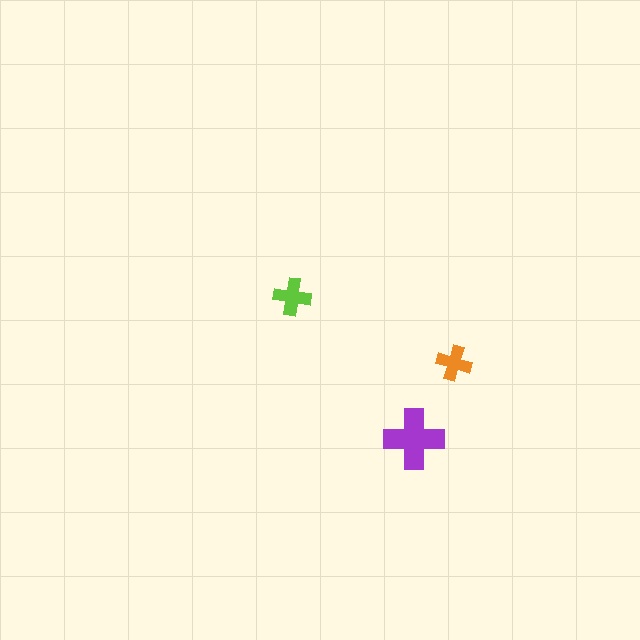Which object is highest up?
The lime cross is topmost.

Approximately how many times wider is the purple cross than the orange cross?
About 1.5 times wider.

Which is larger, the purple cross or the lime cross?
The purple one.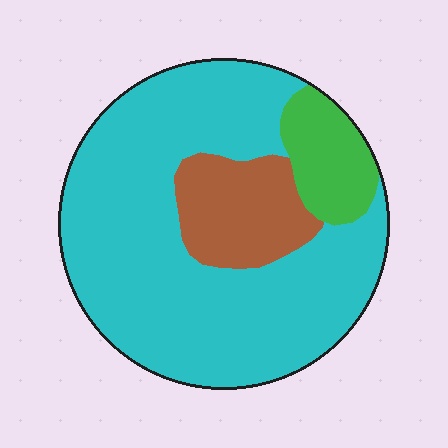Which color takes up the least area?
Green, at roughly 10%.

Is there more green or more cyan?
Cyan.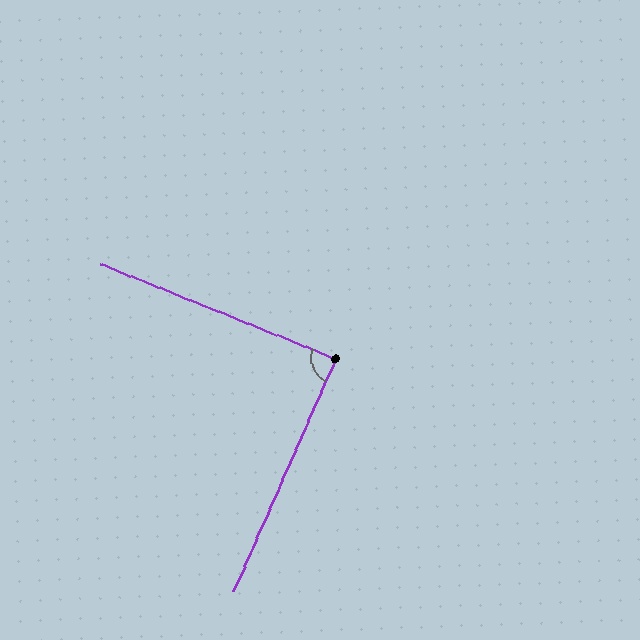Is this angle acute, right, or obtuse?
It is approximately a right angle.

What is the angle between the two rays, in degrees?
Approximately 88 degrees.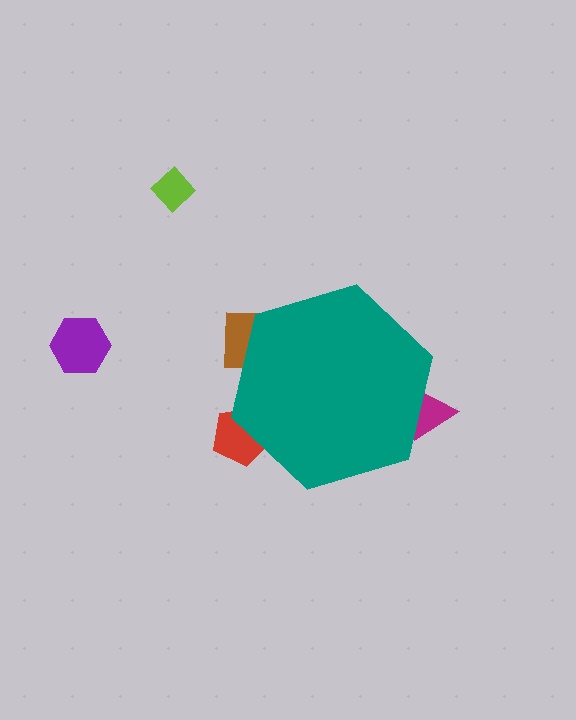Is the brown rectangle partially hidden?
Yes, the brown rectangle is partially hidden behind the teal hexagon.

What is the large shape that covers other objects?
A teal hexagon.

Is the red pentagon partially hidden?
Yes, the red pentagon is partially hidden behind the teal hexagon.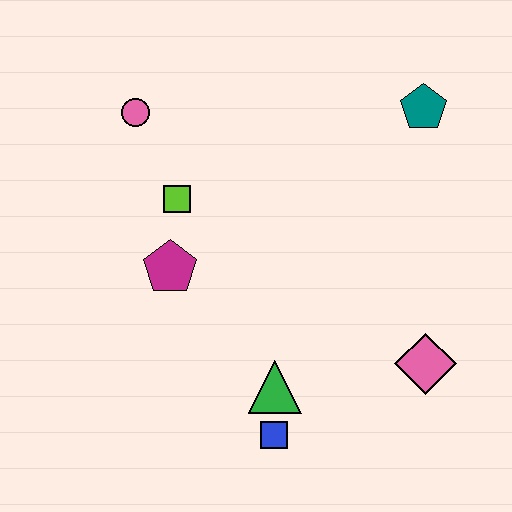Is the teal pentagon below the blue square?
No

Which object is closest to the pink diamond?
The green triangle is closest to the pink diamond.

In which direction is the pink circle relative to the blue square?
The pink circle is above the blue square.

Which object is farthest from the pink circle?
The pink diamond is farthest from the pink circle.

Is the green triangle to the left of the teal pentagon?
Yes